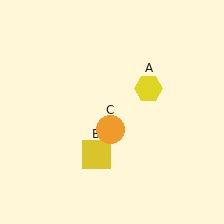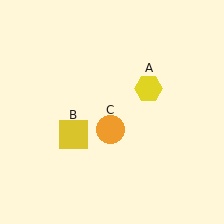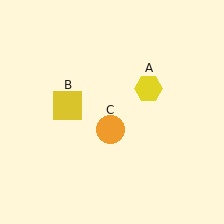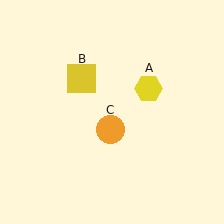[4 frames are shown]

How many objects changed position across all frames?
1 object changed position: yellow square (object B).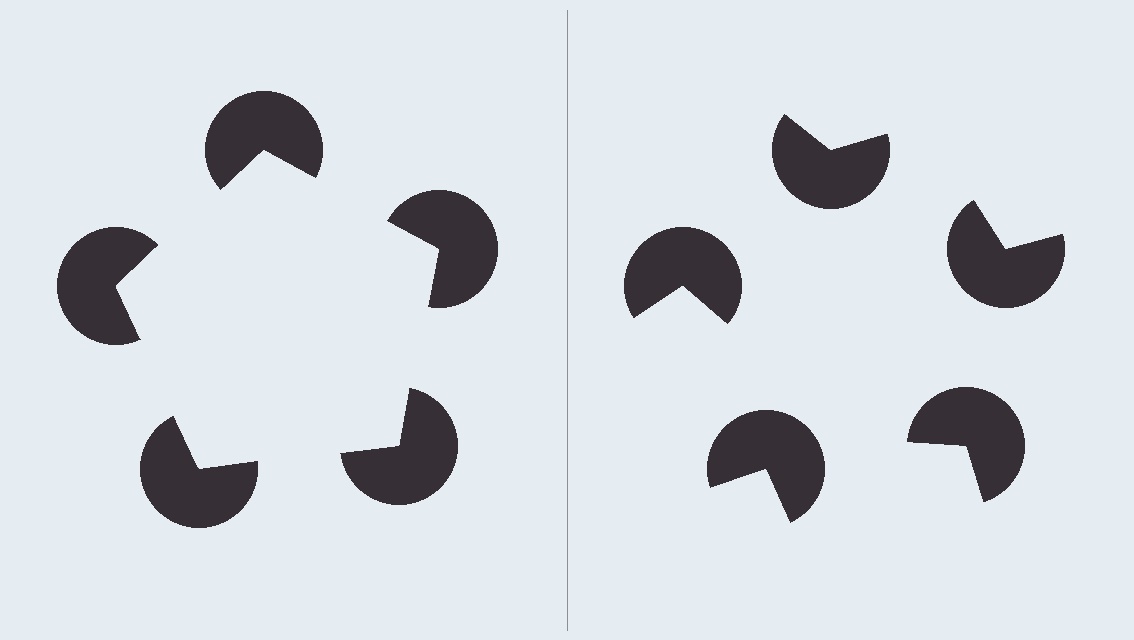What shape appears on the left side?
An illusory pentagon.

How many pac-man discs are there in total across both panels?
10 — 5 on each side.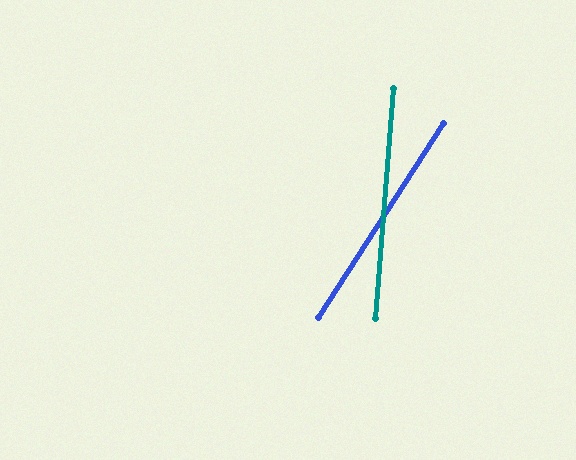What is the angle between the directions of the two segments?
Approximately 28 degrees.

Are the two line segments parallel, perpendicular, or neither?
Neither parallel nor perpendicular — they differ by about 28°.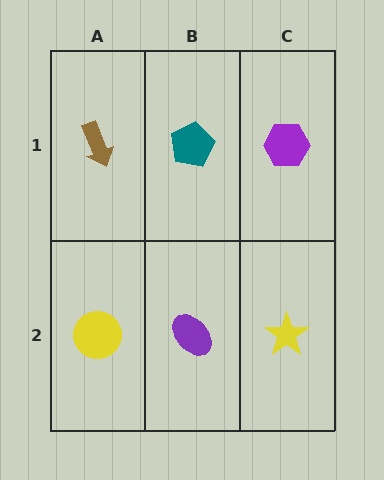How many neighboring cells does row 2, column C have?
2.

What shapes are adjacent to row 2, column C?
A purple hexagon (row 1, column C), a purple ellipse (row 2, column B).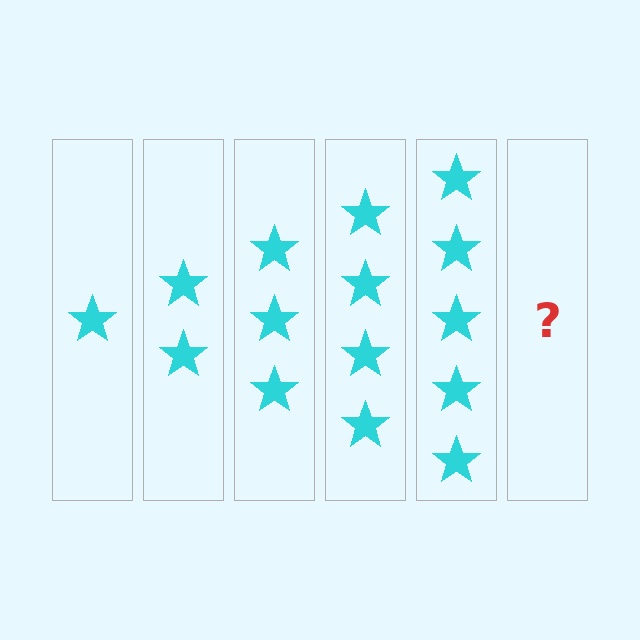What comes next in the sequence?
The next element should be 6 stars.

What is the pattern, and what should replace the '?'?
The pattern is that each step adds one more star. The '?' should be 6 stars.